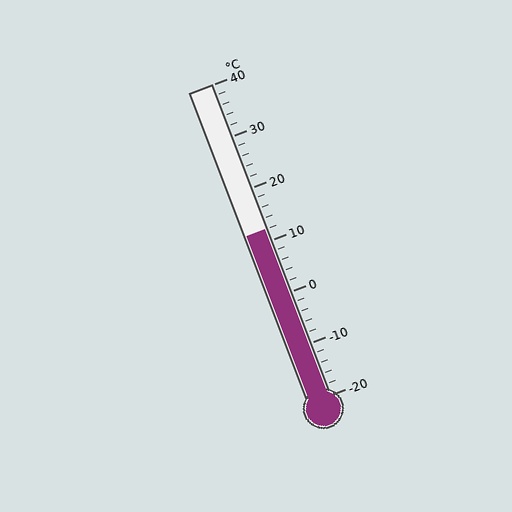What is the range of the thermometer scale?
The thermometer scale ranges from -20°C to 40°C.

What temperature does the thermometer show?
The thermometer shows approximately 12°C.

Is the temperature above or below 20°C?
The temperature is below 20°C.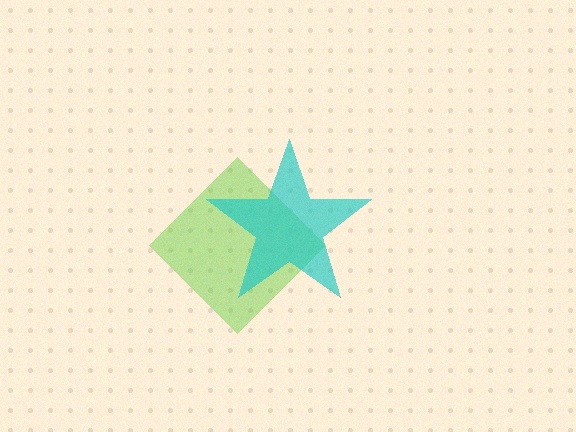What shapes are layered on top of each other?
The layered shapes are: a lime diamond, a cyan star.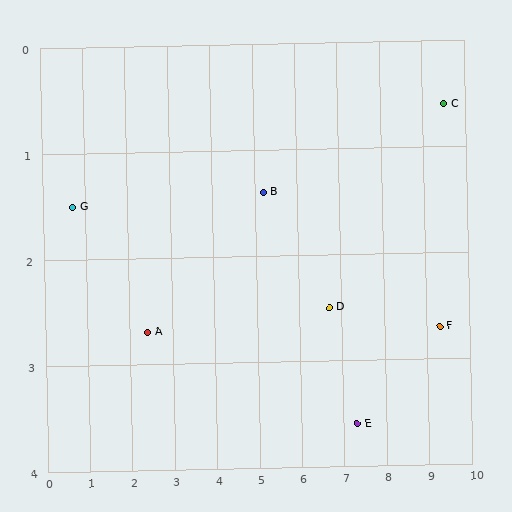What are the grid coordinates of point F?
Point F is at approximately (9.3, 2.7).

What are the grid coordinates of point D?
Point D is at approximately (6.7, 2.5).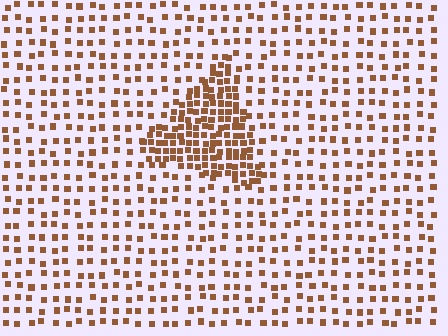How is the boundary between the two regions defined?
The boundary is defined by a change in element density (approximately 2.5x ratio). All elements are the same color, size, and shape.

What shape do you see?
I see a triangle.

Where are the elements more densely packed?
The elements are more densely packed inside the triangle boundary.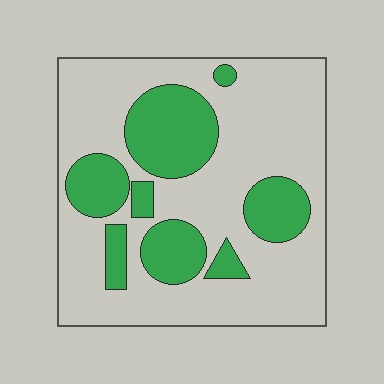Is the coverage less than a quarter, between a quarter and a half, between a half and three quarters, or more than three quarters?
Between a quarter and a half.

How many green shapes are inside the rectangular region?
8.